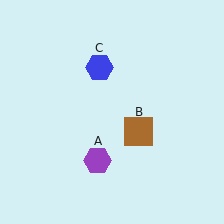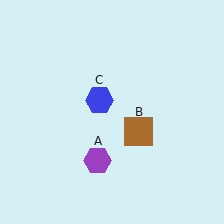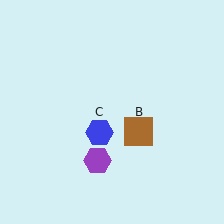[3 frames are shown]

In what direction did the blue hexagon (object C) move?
The blue hexagon (object C) moved down.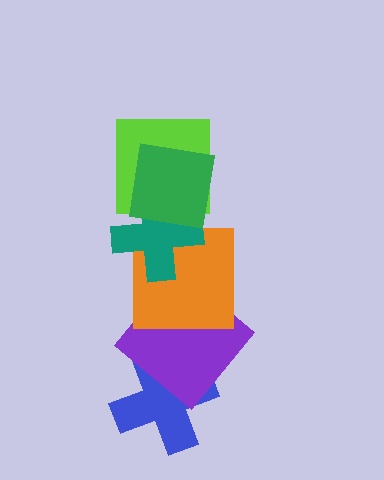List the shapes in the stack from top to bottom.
From top to bottom: the green square, the lime square, the teal cross, the orange square, the purple diamond, the blue cross.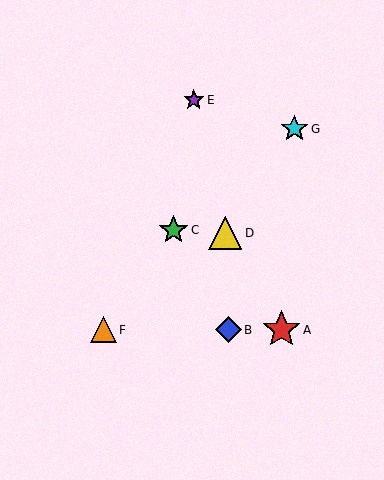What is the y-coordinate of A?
Object A is at y≈330.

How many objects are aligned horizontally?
3 objects (A, B, F) are aligned horizontally.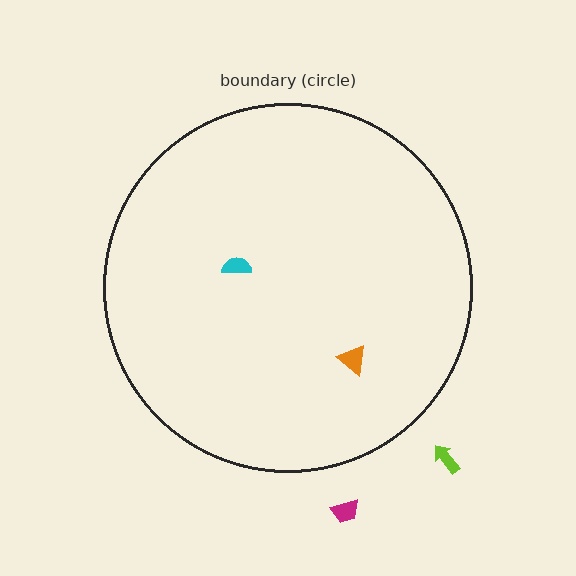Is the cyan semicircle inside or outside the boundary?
Inside.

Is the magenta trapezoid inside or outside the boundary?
Outside.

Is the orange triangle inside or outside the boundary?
Inside.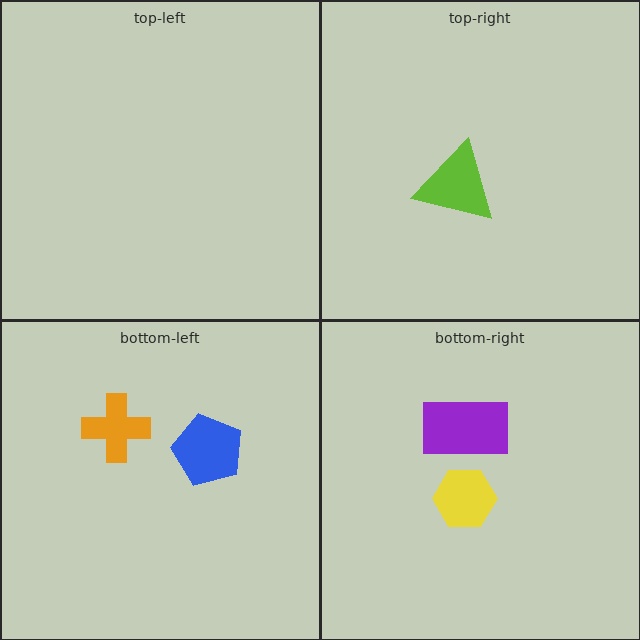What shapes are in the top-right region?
The lime triangle.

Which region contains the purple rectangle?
The bottom-right region.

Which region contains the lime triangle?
The top-right region.